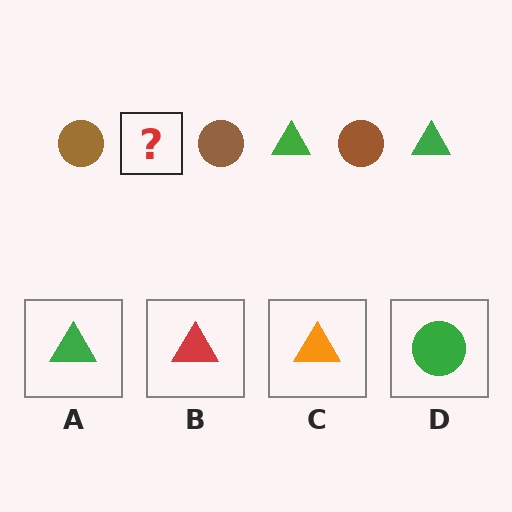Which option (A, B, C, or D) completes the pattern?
A.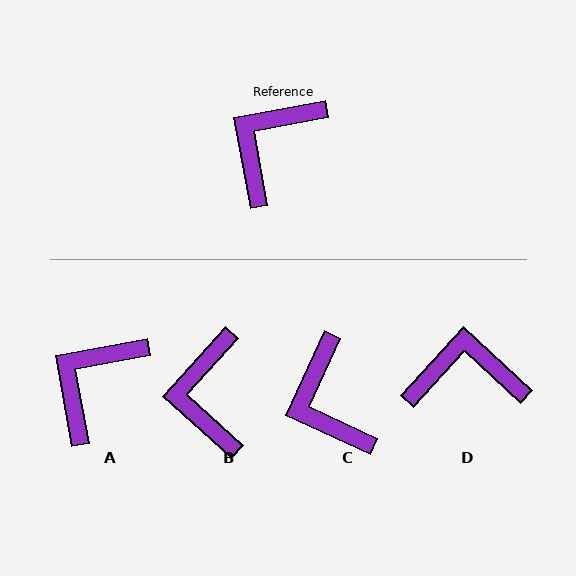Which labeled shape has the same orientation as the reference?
A.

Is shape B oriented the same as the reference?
No, it is off by about 38 degrees.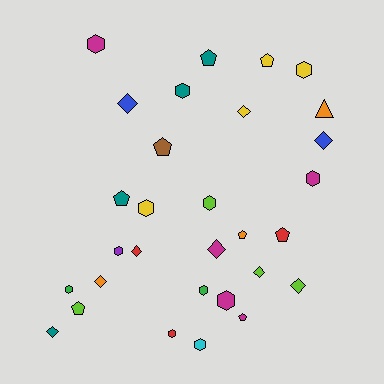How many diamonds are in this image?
There are 9 diamonds.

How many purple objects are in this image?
There is 1 purple object.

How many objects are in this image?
There are 30 objects.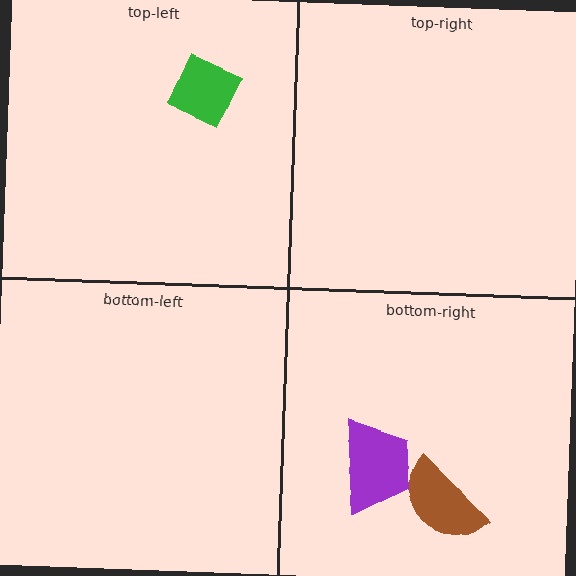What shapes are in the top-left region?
The green diamond.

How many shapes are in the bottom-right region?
2.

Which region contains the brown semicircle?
The bottom-right region.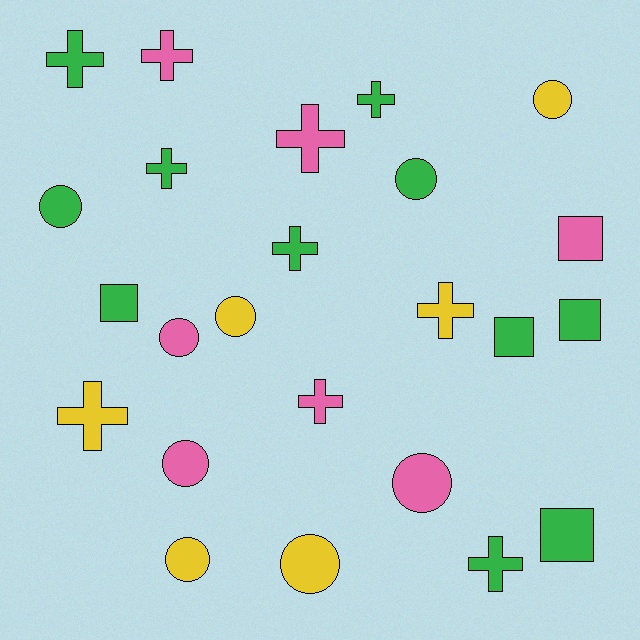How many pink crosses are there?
There are 3 pink crosses.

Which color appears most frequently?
Green, with 11 objects.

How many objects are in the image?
There are 24 objects.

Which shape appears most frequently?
Cross, with 10 objects.